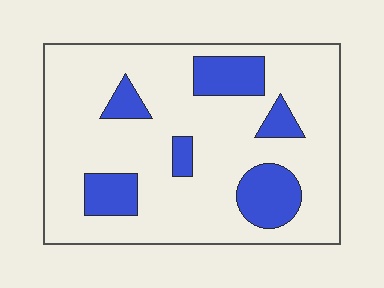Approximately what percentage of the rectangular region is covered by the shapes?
Approximately 20%.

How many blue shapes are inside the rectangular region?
6.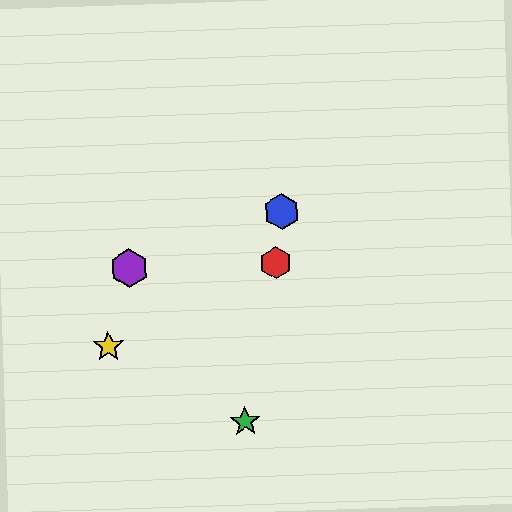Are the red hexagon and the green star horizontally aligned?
No, the red hexagon is at y≈263 and the green star is at y≈422.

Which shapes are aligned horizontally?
The red hexagon, the purple hexagon are aligned horizontally.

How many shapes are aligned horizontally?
2 shapes (the red hexagon, the purple hexagon) are aligned horizontally.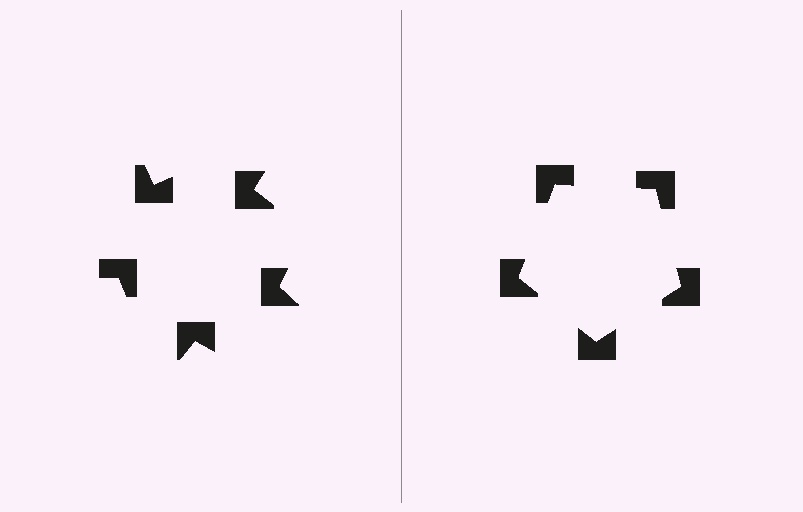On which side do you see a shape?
An illusory pentagon appears on the right side. On the left side the wedge cuts are rotated, so no coherent shape forms.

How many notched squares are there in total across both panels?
10 — 5 on each side.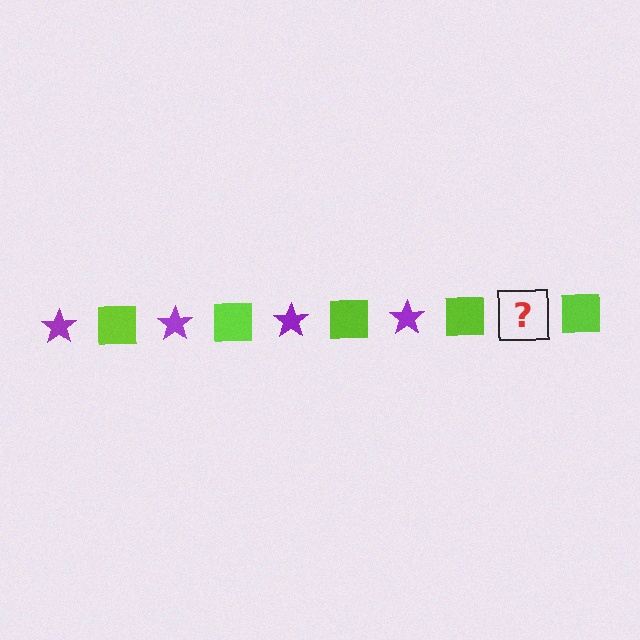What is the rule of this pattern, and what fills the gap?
The rule is that the pattern alternates between purple star and lime square. The gap should be filled with a purple star.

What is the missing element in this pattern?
The missing element is a purple star.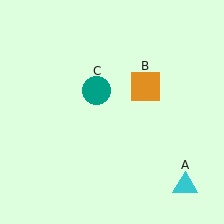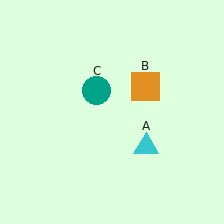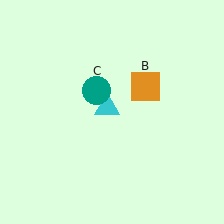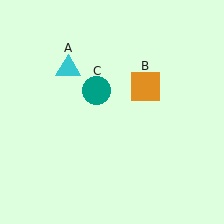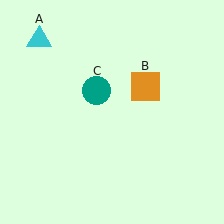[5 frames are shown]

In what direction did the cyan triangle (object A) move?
The cyan triangle (object A) moved up and to the left.